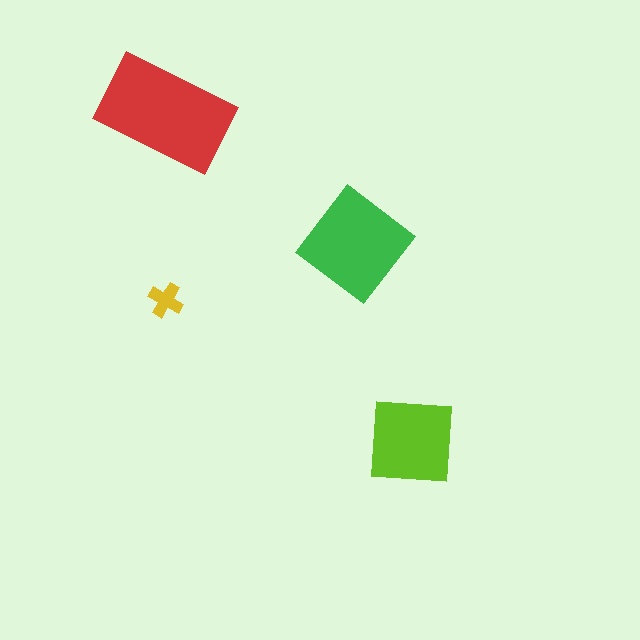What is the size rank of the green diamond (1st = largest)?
2nd.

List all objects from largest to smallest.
The red rectangle, the green diamond, the lime square, the yellow cross.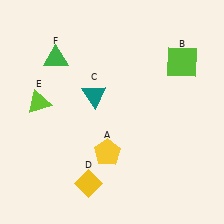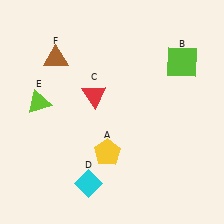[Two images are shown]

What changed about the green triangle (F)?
In Image 1, F is green. In Image 2, it changed to brown.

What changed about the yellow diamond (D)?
In Image 1, D is yellow. In Image 2, it changed to cyan.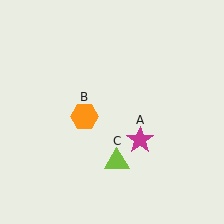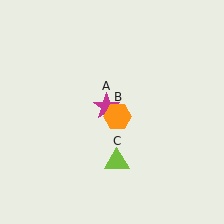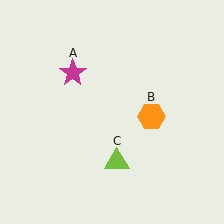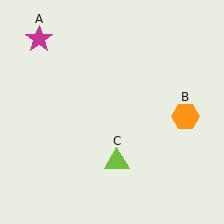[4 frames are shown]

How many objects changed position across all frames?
2 objects changed position: magenta star (object A), orange hexagon (object B).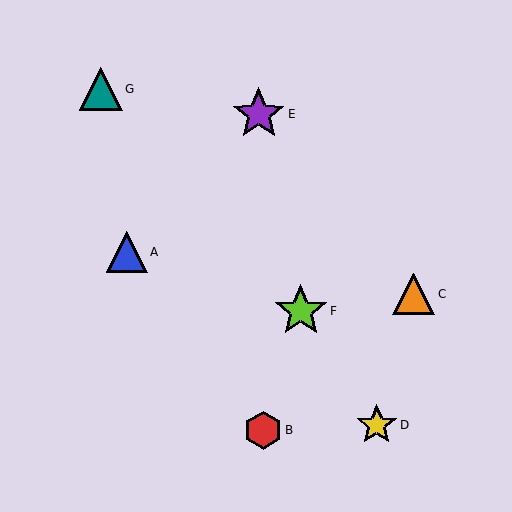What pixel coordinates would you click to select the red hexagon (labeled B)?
Click at (263, 430) to select the red hexagon B.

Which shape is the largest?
The lime star (labeled F) is the largest.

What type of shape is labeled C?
Shape C is an orange triangle.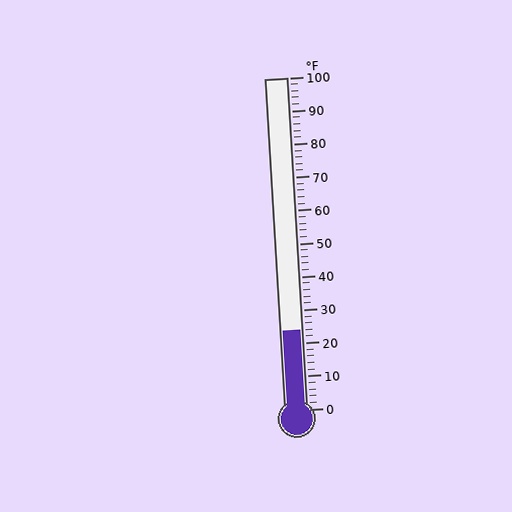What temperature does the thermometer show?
The thermometer shows approximately 24°F.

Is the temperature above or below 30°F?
The temperature is below 30°F.